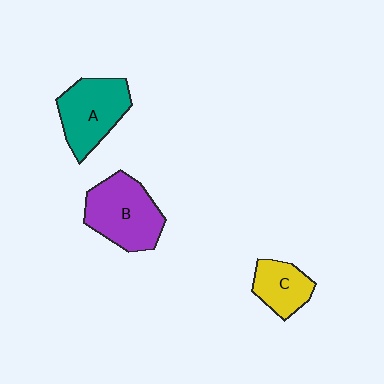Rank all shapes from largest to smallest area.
From largest to smallest: B (purple), A (teal), C (yellow).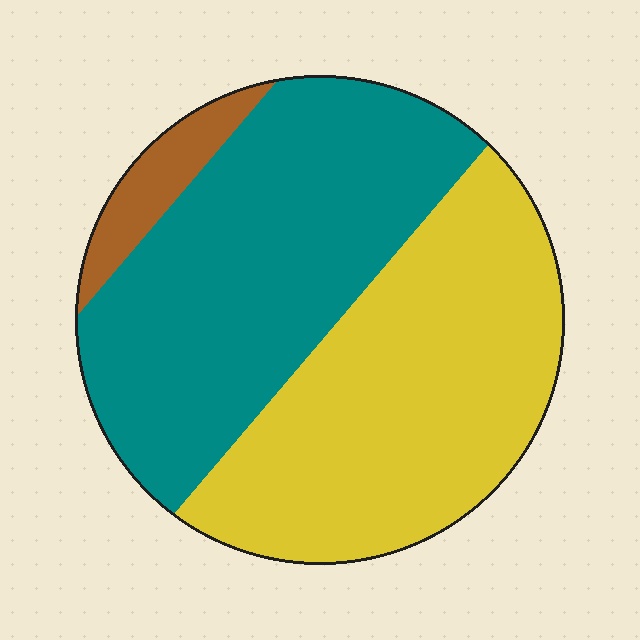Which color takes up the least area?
Brown, at roughly 5%.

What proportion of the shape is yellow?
Yellow takes up between a quarter and a half of the shape.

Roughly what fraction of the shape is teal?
Teal takes up about one half (1/2) of the shape.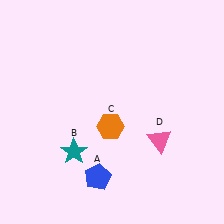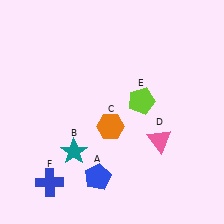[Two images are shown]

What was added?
A lime pentagon (E), a blue cross (F) were added in Image 2.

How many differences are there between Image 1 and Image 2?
There are 2 differences between the two images.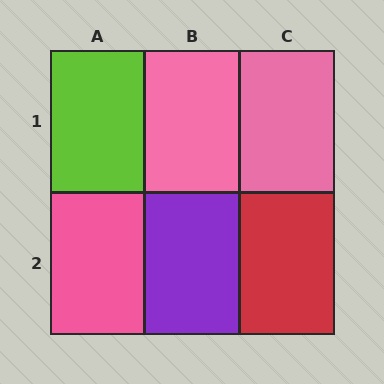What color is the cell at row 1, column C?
Pink.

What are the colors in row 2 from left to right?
Pink, purple, red.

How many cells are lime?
1 cell is lime.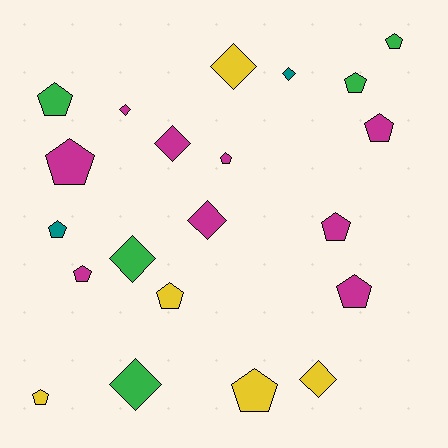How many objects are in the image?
There are 21 objects.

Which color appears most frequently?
Magenta, with 9 objects.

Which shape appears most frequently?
Pentagon, with 13 objects.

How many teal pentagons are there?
There is 1 teal pentagon.